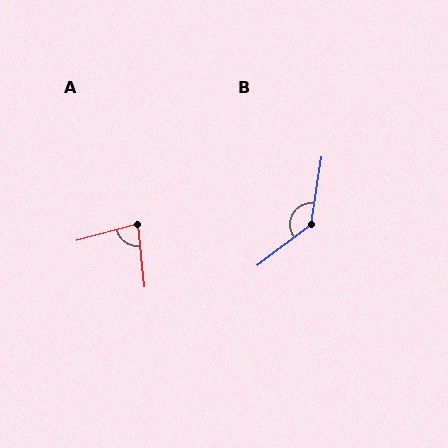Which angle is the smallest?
A, at approximately 80 degrees.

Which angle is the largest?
B, at approximately 136 degrees.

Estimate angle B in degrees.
Approximately 136 degrees.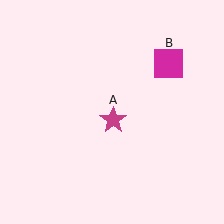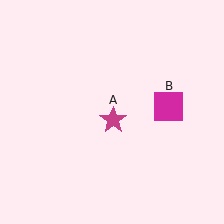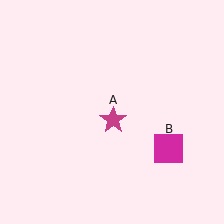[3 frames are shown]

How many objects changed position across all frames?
1 object changed position: magenta square (object B).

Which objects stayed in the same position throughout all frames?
Magenta star (object A) remained stationary.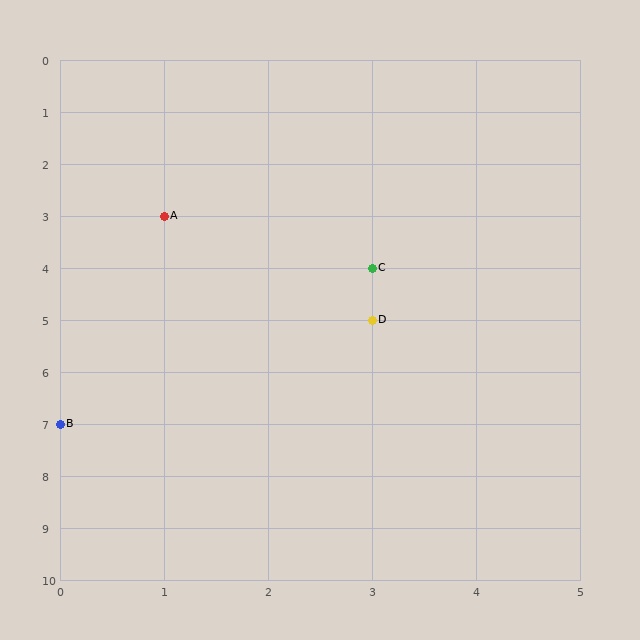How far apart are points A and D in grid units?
Points A and D are 2 columns and 2 rows apart (about 2.8 grid units diagonally).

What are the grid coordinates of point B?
Point B is at grid coordinates (0, 7).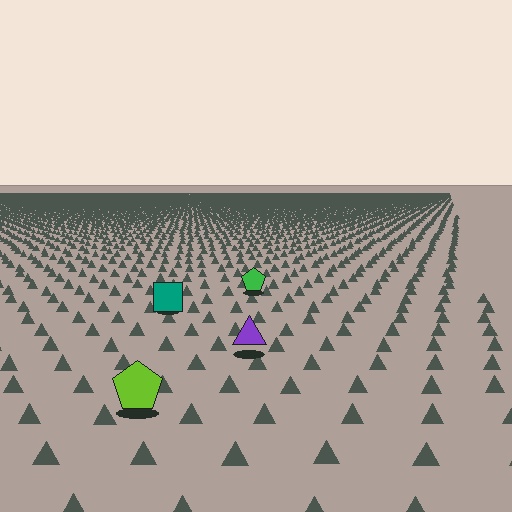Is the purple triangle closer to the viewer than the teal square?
Yes. The purple triangle is closer — you can tell from the texture gradient: the ground texture is coarser near it.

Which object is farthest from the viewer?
The green pentagon is farthest from the viewer. It appears smaller and the ground texture around it is denser.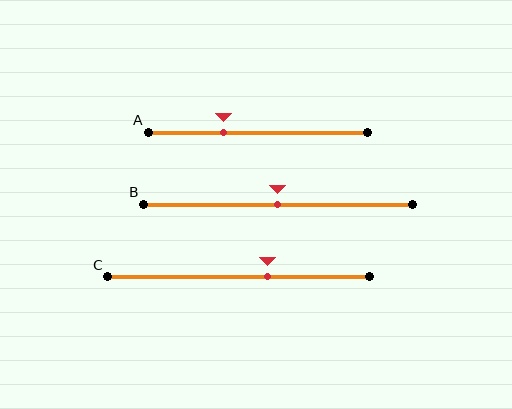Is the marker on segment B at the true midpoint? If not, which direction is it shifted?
Yes, the marker on segment B is at the true midpoint.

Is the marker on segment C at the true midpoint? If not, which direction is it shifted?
No, the marker on segment C is shifted to the right by about 11% of the segment length.